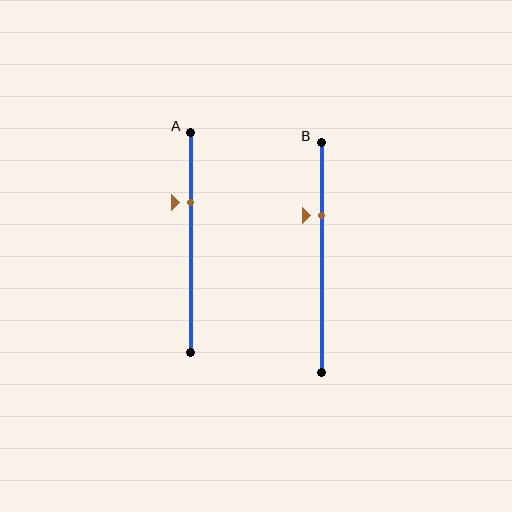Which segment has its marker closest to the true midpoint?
Segment B has its marker closest to the true midpoint.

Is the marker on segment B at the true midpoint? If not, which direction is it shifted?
No, the marker on segment B is shifted upward by about 18% of the segment length.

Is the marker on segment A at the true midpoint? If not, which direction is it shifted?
No, the marker on segment A is shifted upward by about 18% of the segment length.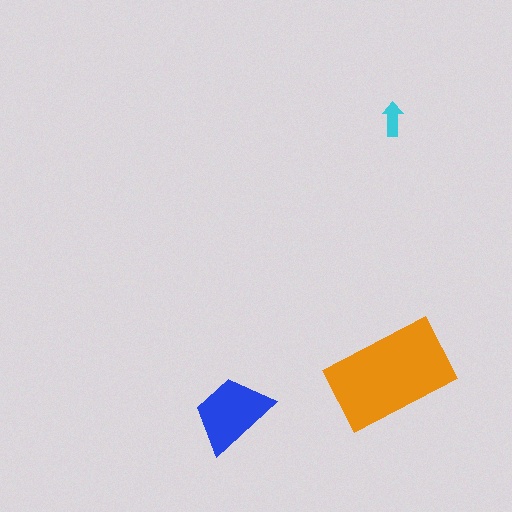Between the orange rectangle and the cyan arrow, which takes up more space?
The orange rectangle.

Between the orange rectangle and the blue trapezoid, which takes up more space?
The orange rectangle.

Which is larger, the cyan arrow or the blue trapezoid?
The blue trapezoid.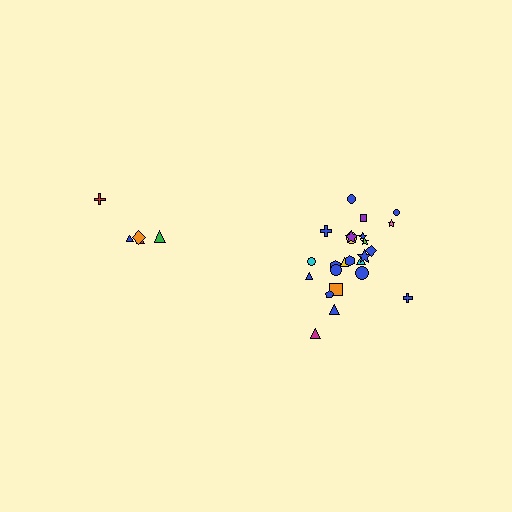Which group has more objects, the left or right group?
The right group.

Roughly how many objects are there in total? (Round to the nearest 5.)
Roughly 30 objects in total.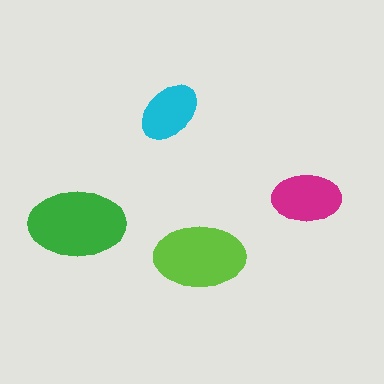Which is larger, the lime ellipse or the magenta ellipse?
The lime one.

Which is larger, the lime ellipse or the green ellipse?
The green one.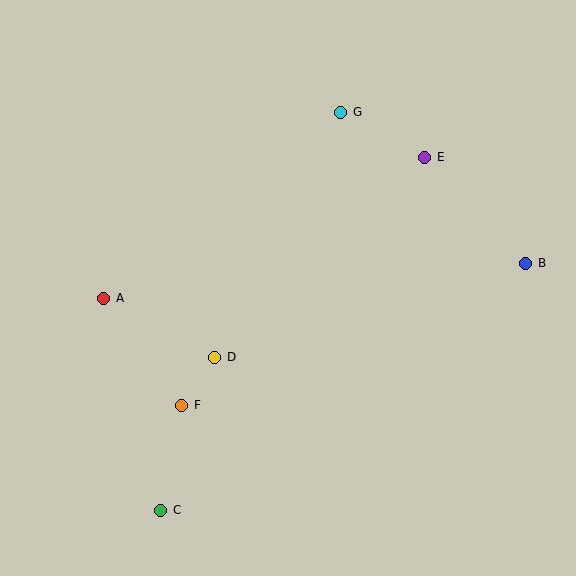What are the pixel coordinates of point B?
Point B is at (526, 263).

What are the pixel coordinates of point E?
Point E is at (425, 157).